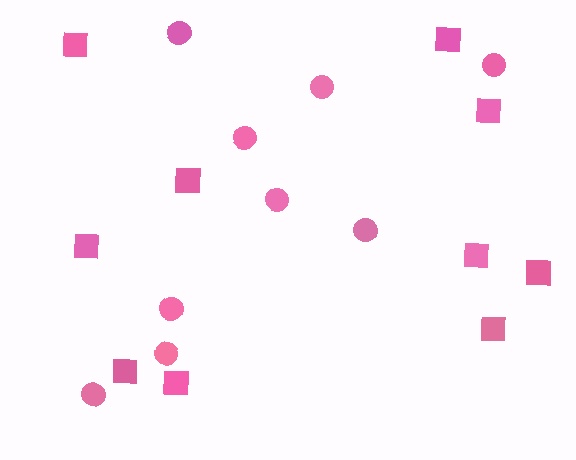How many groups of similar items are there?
There are 2 groups: one group of squares (10) and one group of circles (9).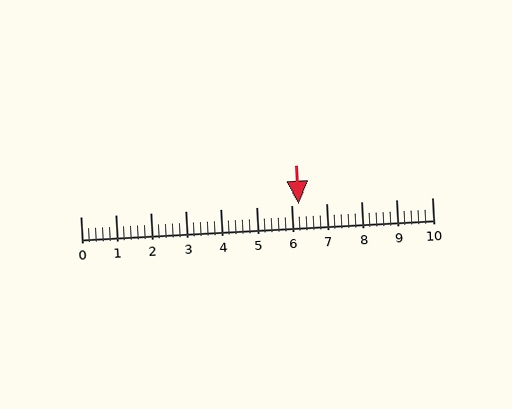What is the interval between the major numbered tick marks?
The major tick marks are spaced 1 units apart.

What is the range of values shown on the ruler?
The ruler shows values from 0 to 10.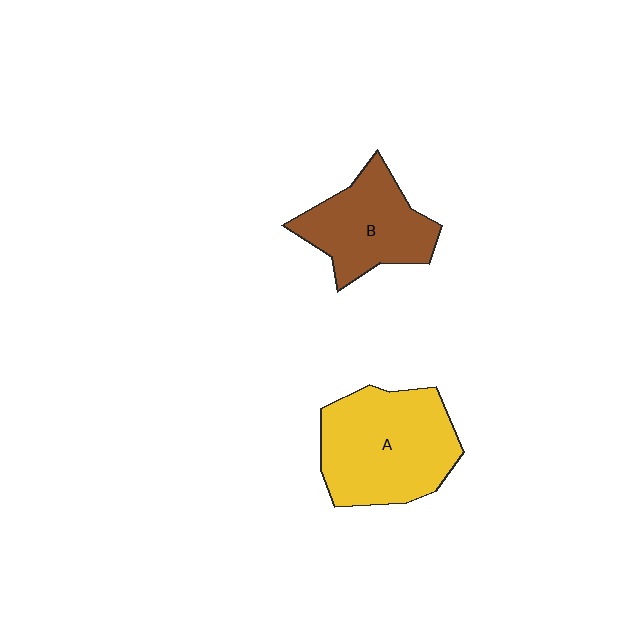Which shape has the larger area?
Shape A (yellow).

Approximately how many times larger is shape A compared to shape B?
Approximately 1.4 times.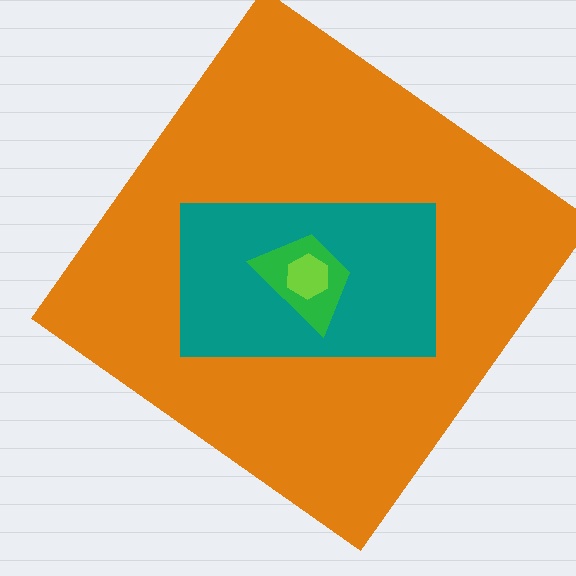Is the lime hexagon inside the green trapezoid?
Yes.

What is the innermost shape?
The lime hexagon.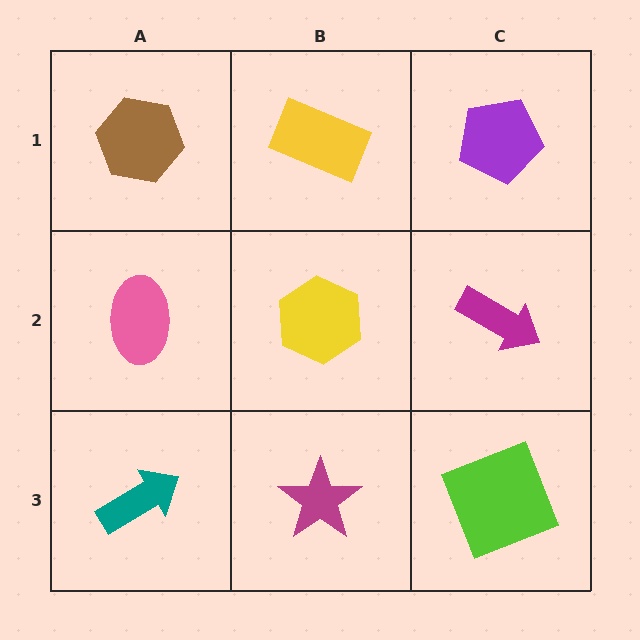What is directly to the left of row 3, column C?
A magenta star.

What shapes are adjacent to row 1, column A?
A pink ellipse (row 2, column A), a yellow rectangle (row 1, column B).